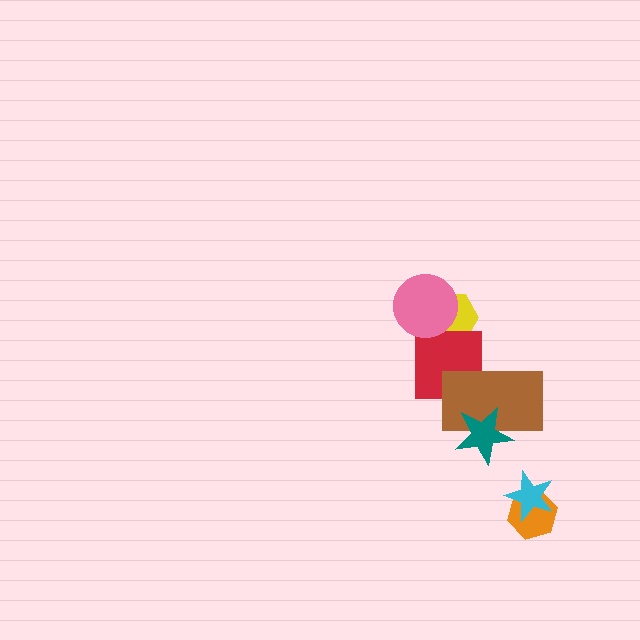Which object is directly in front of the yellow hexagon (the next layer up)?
The red square is directly in front of the yellow hexagon.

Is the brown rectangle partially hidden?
Yes, it is partially covered by another shape.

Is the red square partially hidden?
Yes, it is partially covered by another shape.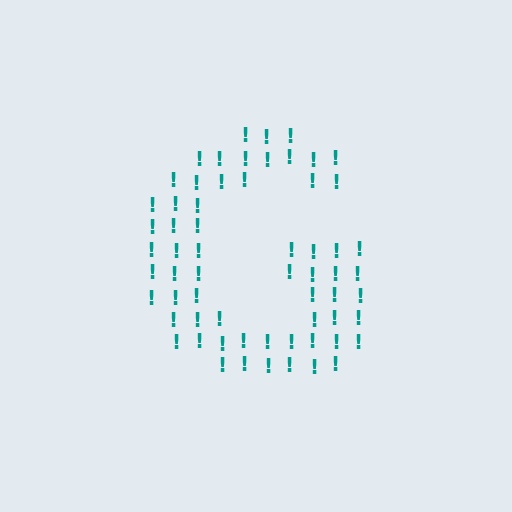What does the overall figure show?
The overall figure shows the letter G.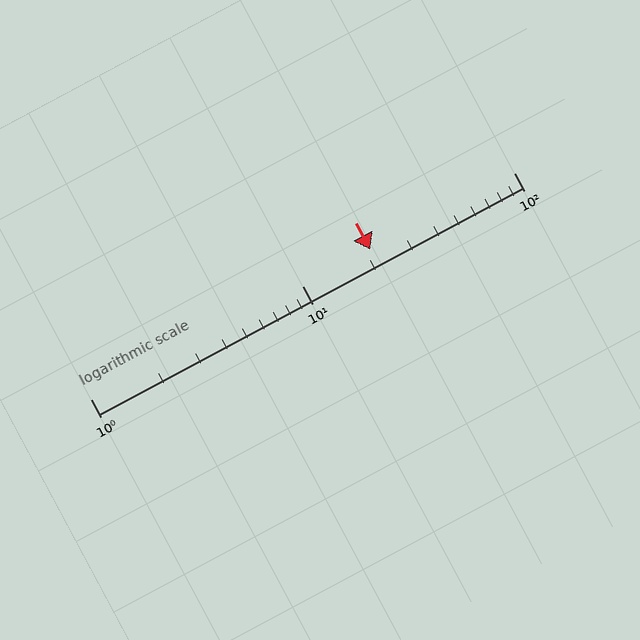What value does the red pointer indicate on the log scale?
The pointer indicates approximately 21.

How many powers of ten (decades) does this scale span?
The scale spans 2 decades, from 1 to 100.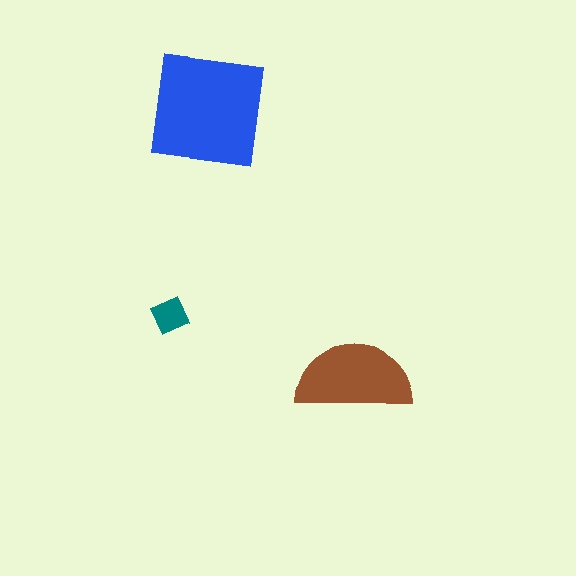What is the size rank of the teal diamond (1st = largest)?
3rd.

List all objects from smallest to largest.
The teal diamond, the brown semicircle, the blue square.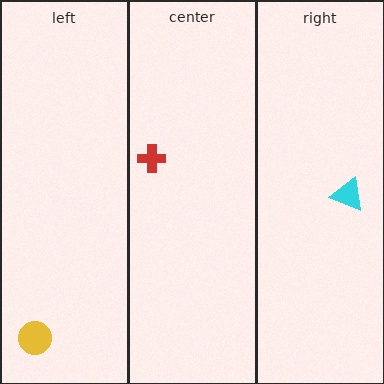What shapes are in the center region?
The red cross.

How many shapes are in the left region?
1.